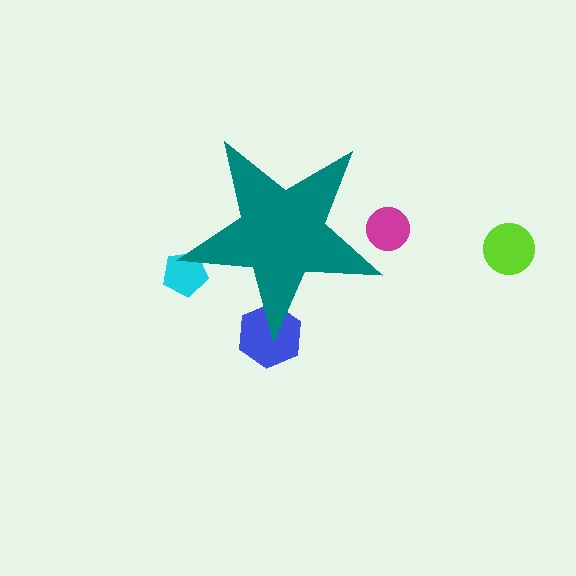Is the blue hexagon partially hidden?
Yes, the blue hexagon is partially hidden behind the teal star.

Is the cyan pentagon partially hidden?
Yes, the cyan pentagon is partially hidden behind the teal star.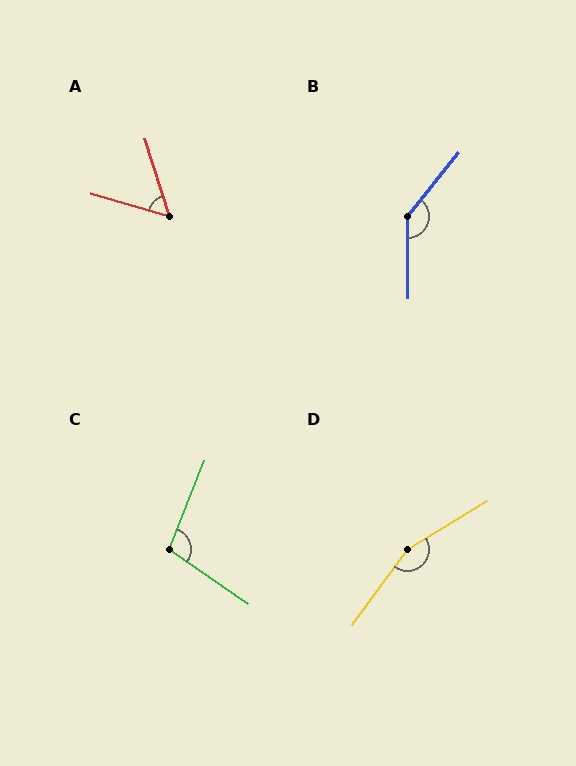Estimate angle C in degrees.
Approximately 103 degrees.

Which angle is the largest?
D, at approximately 157 degrees.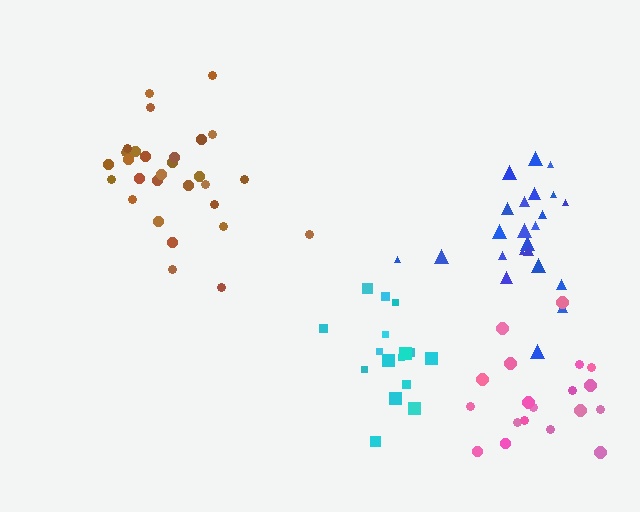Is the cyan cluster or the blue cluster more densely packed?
Cyan.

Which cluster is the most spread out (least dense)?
Blue.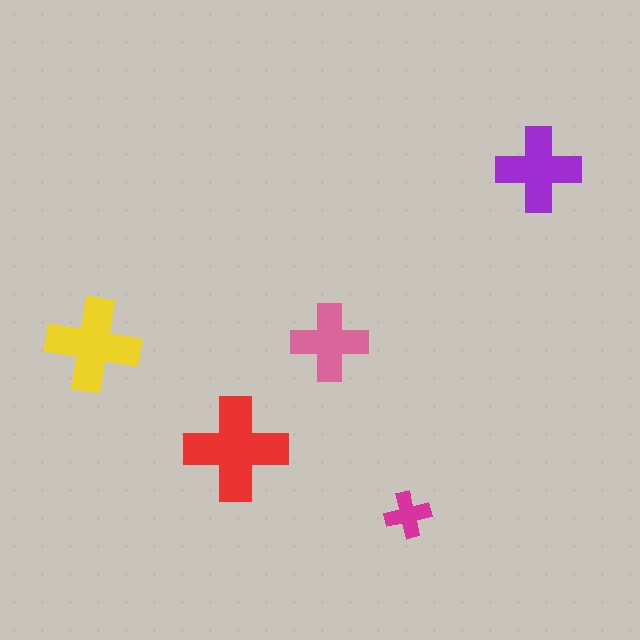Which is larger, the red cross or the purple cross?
The red one.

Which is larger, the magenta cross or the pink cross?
The pink one.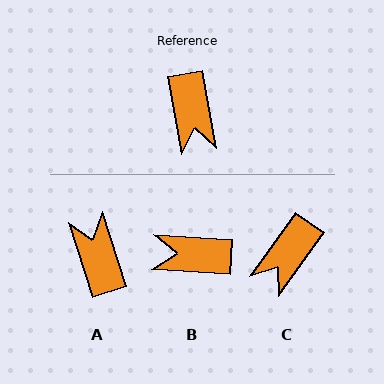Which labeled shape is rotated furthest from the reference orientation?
A, about 173 degrees away.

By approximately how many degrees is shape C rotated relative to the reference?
Approximately 46 degrees clockwise.